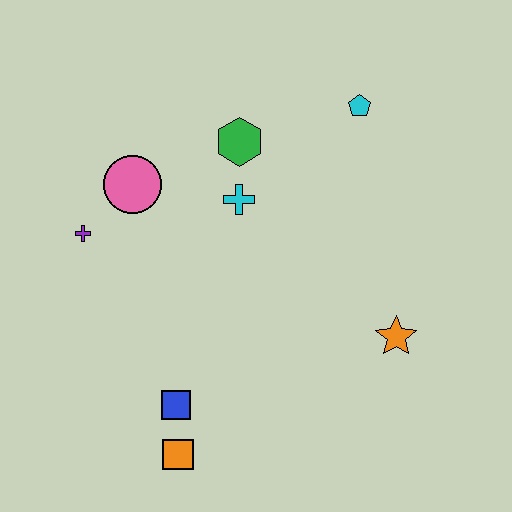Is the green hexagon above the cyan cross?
Yes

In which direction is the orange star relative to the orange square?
The orange star is to the right of the orange square.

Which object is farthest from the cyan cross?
The orange square is farthest from the cyan cross.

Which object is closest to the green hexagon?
The cyan cross is closest to the green hexagon.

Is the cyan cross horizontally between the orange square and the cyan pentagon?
Yes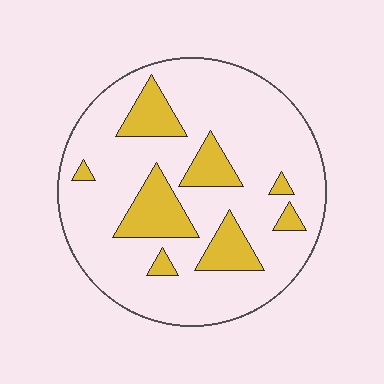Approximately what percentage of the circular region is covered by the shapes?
Approximately 20%.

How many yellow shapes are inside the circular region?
8.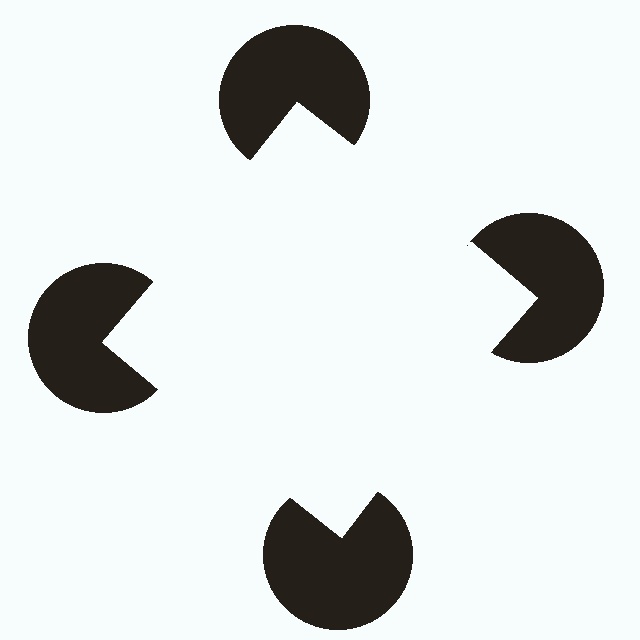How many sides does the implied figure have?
4 sides.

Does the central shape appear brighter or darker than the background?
It typically appears slightly brighter than the background, even though no actual brightness change is drawn.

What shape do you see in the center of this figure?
An illusory square — its edges are inferred from the aligned wedge cuts in the pac-man discs, not physically drawn.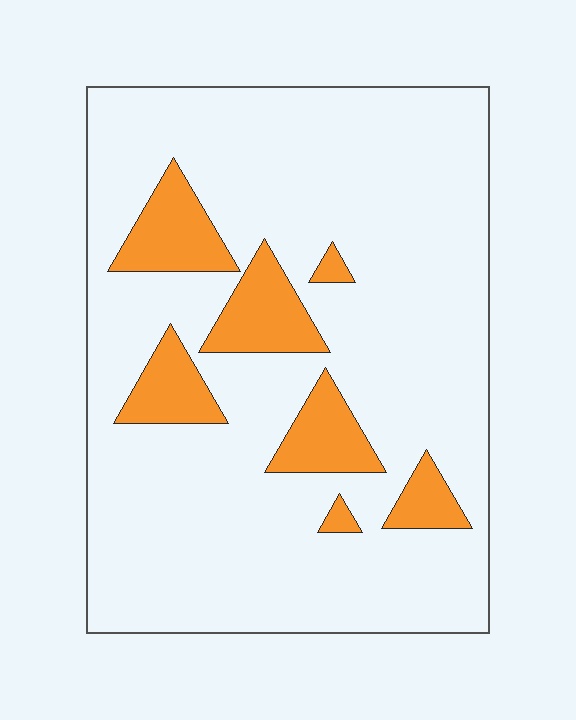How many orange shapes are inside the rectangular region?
7.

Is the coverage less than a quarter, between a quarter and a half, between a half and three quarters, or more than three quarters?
Less than a quarter.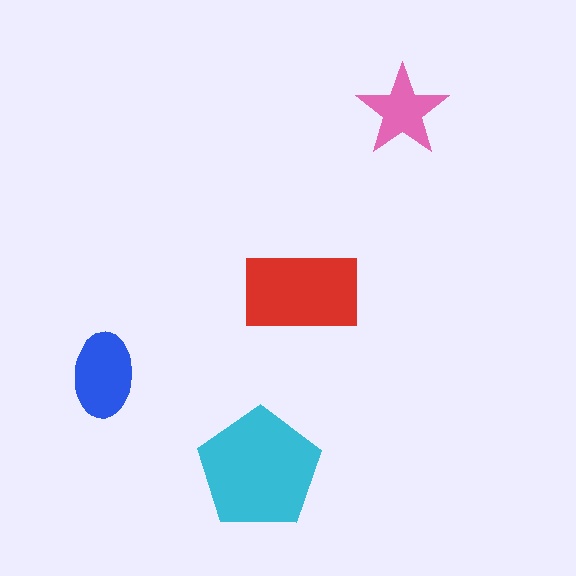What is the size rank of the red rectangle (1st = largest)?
2nd.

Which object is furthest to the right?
The pink star is rightmost.